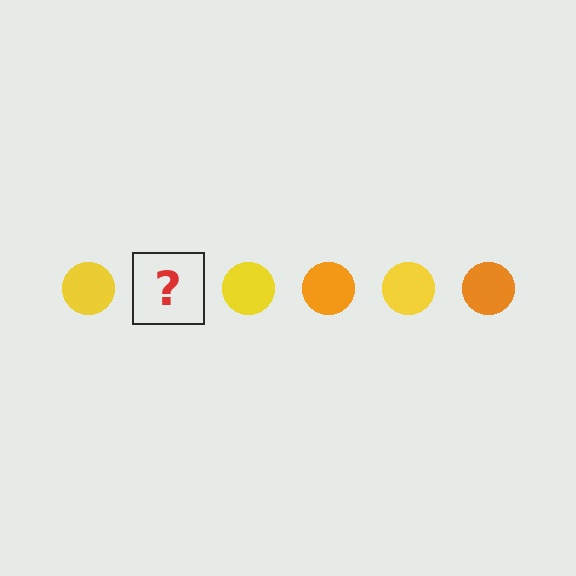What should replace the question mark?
The question mark should be replaced with an orange circle.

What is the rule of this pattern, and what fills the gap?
The rule is that the pattern cycles through yellow, orange circles. The gap should be filled with an orange circle.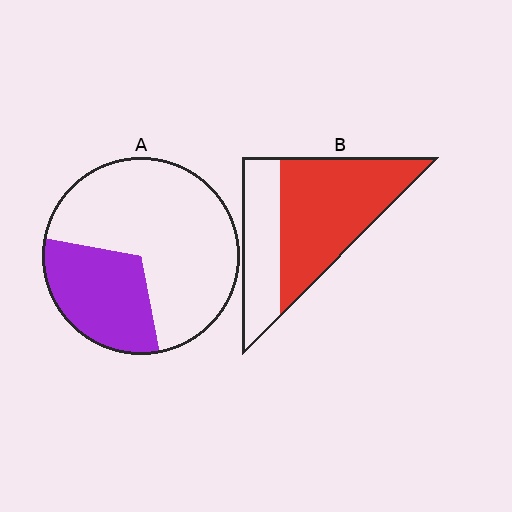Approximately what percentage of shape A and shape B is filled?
A is approximately 30% and B is approximately 65%.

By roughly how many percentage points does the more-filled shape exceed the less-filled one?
By roughly 35 percentage points (B over A).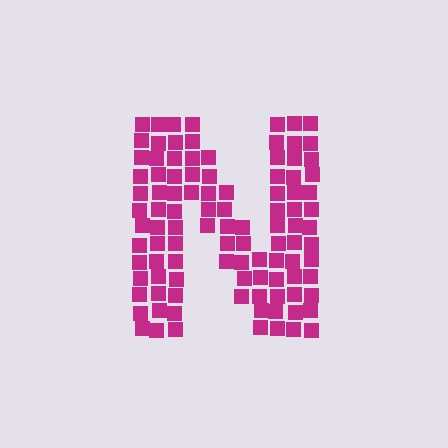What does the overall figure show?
The overall figure shows the letter N.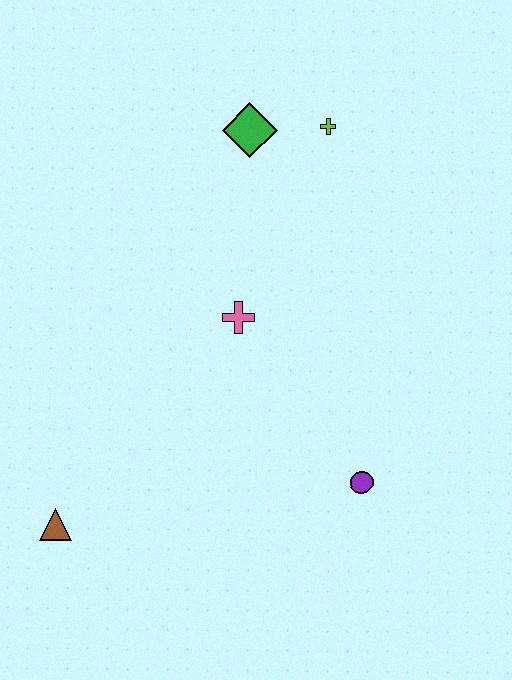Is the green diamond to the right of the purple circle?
No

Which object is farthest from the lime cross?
The brown triangle is farthest from the lime cross.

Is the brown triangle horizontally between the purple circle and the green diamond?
No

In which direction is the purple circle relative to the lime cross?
The purple circle is below the lime cross.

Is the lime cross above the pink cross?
Yes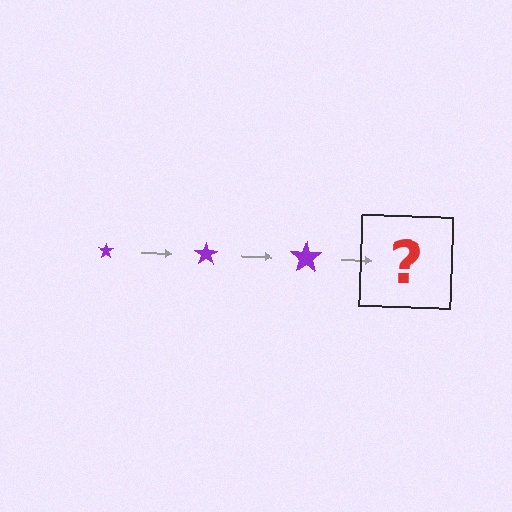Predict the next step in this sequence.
The next step is a purple star, larger than the previous one.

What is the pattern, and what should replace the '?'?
The pattern is that the star gets progressively larger each step. The '?' should be a purple star, larger than the previous one.